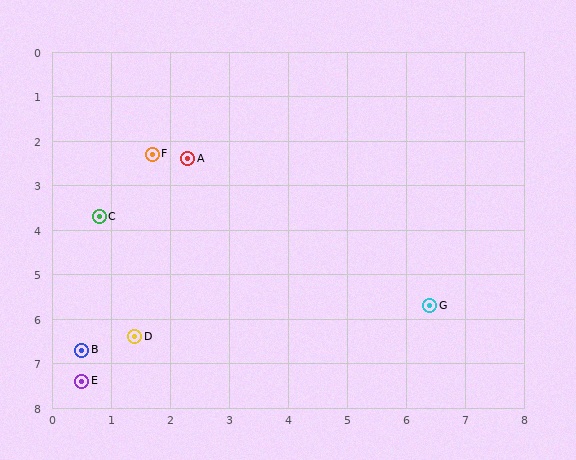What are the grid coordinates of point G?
Point G is at approximately (6.4, 5.7).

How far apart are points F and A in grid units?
Points F and A are about 0.6 grid units apart.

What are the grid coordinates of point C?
Point C is at approximately (0.8, 3.7).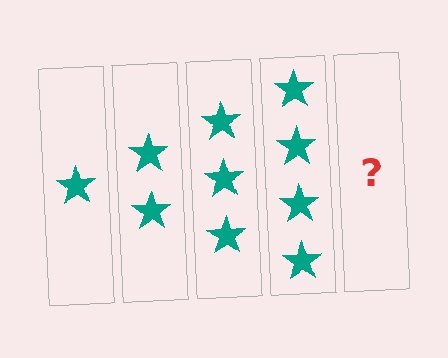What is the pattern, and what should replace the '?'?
The pattern is that each step adds one more star. The '?' should be 5 stars.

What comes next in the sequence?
The next element should be 5 stars.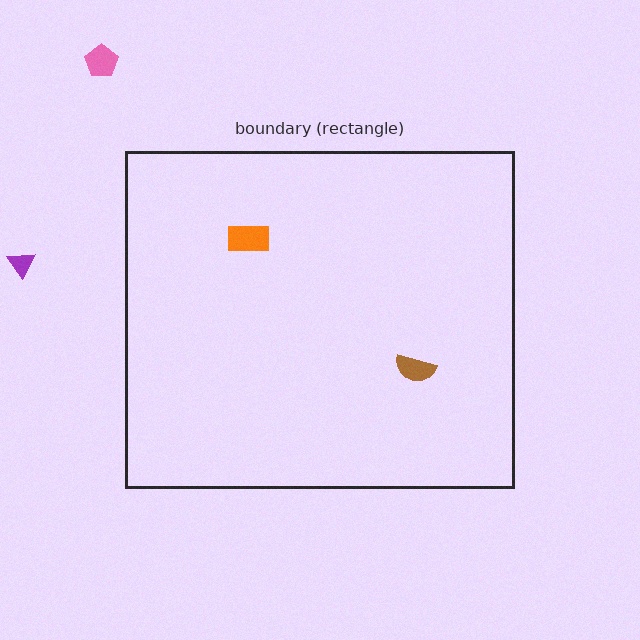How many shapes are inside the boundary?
2 inside, 2 outside.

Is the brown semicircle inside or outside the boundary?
Inside.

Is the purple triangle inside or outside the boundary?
Outside.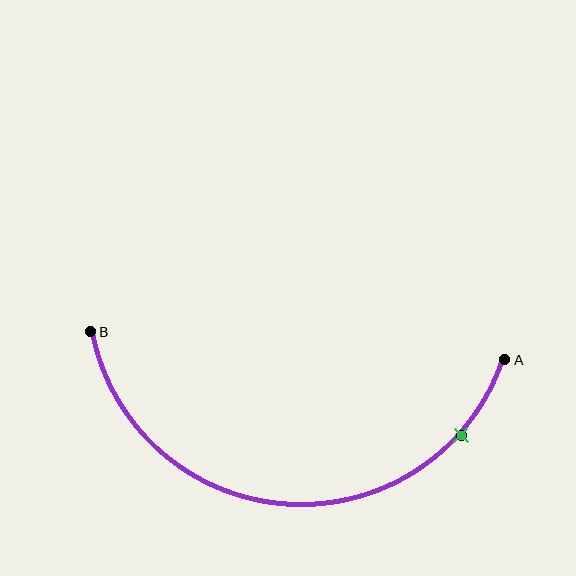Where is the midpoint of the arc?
The arc midpoint is the point on the curve farthest from the straight line joining A and B. It sits below that line.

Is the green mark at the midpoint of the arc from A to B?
No. The green mark lies on the arc but is closer to endpoint A. The arc midpoint would be at the point on the curve equidistant along the arc from both A and B.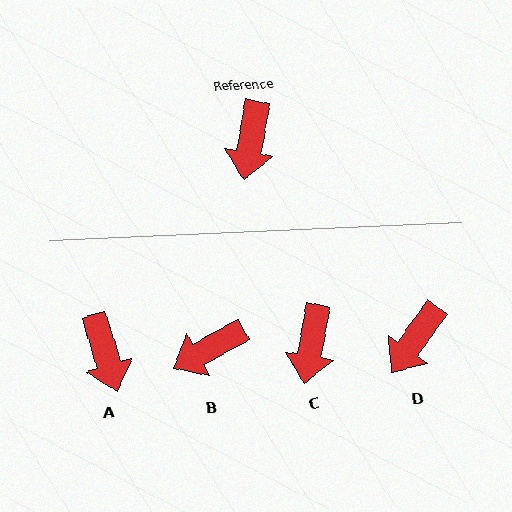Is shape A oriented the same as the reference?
No, it is off by about 27 degrees.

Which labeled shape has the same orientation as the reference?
C.